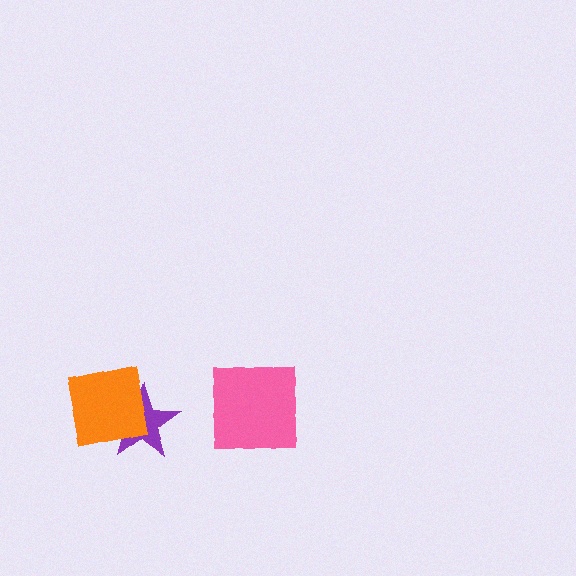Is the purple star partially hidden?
Yes, it is partially covered by another shape.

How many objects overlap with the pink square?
0 objects overlap with the pink square.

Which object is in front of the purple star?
The orange square is in front of the purple star.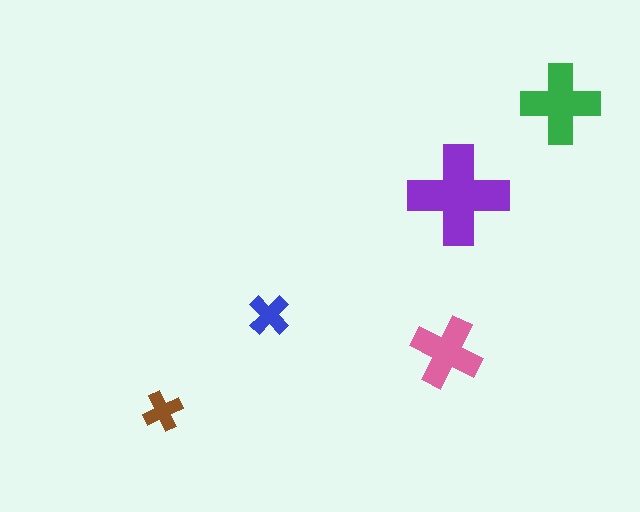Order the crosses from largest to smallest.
the purple one, the green one, the pink one, the blue one, the brown one.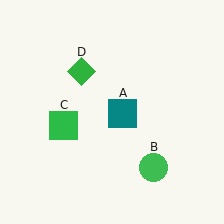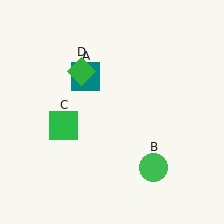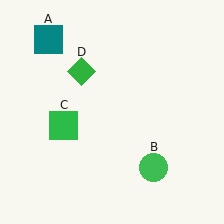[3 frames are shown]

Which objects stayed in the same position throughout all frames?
Green circle (object B) and green square (object C) and green diamond (object D) remained stationary.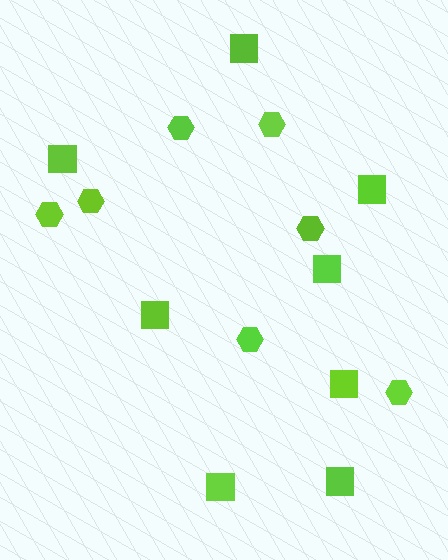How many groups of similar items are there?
There are 2 groups: one group of squares (8) and one group of hexagons (7).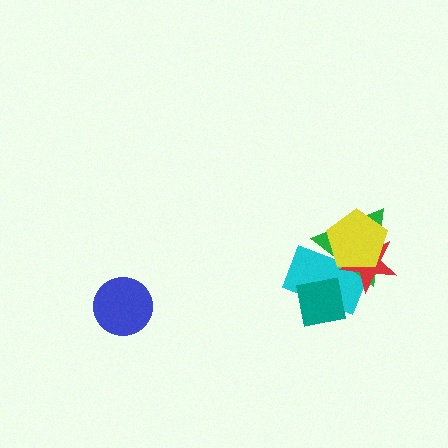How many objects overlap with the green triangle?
4 objects overlap with the green triangle.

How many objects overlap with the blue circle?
0 objects overlap with the blue circle.